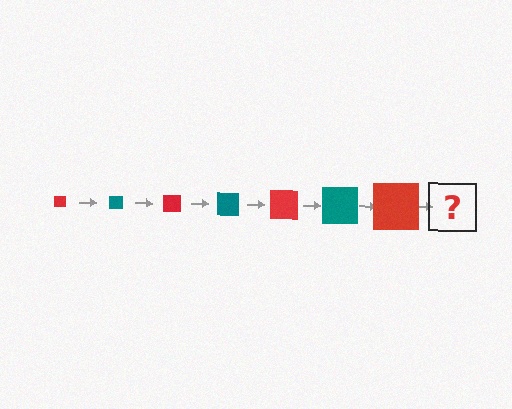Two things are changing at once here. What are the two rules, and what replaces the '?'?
The two rules are that the square grows larger each step and the color cycles through red and teal. The '?' should be a teal square, larger than the previous one.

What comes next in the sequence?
The next element should be a teal square, larger than the previous one.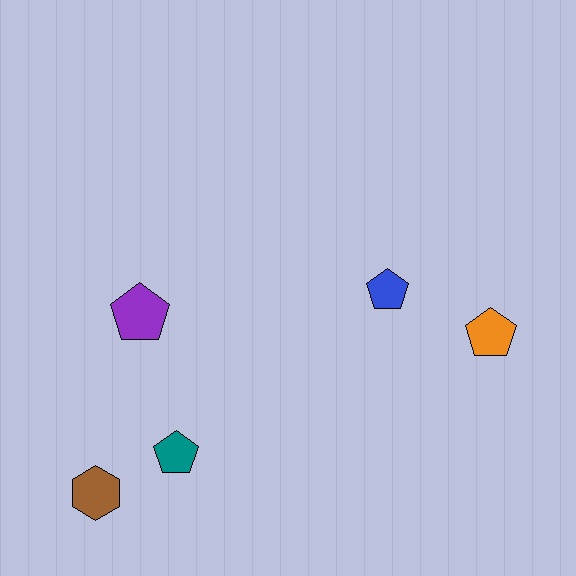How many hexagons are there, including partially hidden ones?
There is 1 hexagon.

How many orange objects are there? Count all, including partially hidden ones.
There is 1 orange object.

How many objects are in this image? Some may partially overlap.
There are 5 objects.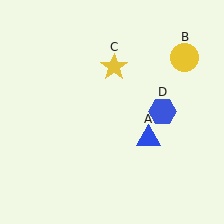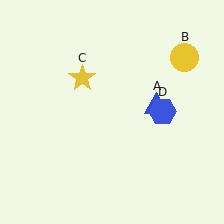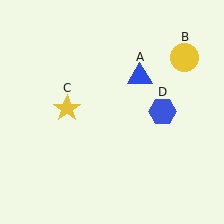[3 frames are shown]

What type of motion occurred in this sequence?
The blue triangle (object A), yellow star (object C) rotated counterclockwise around the center of the scene.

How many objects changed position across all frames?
2 objects changed position: blue triangle (object A), yellow star (object C).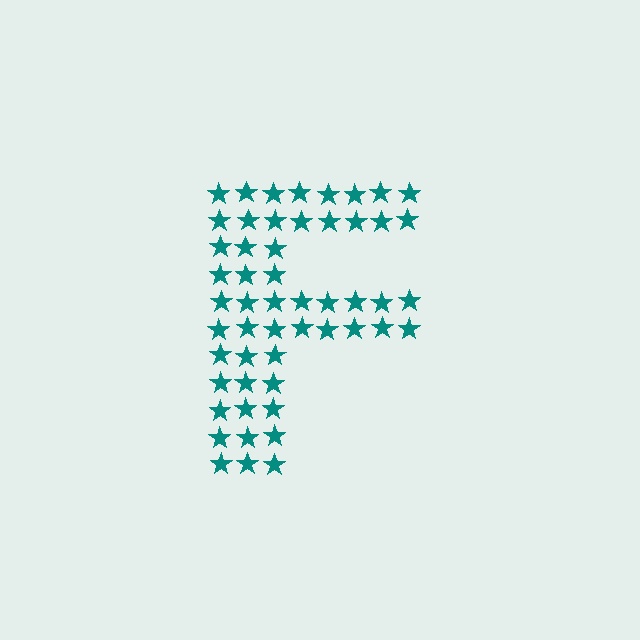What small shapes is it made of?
It is made of small stars.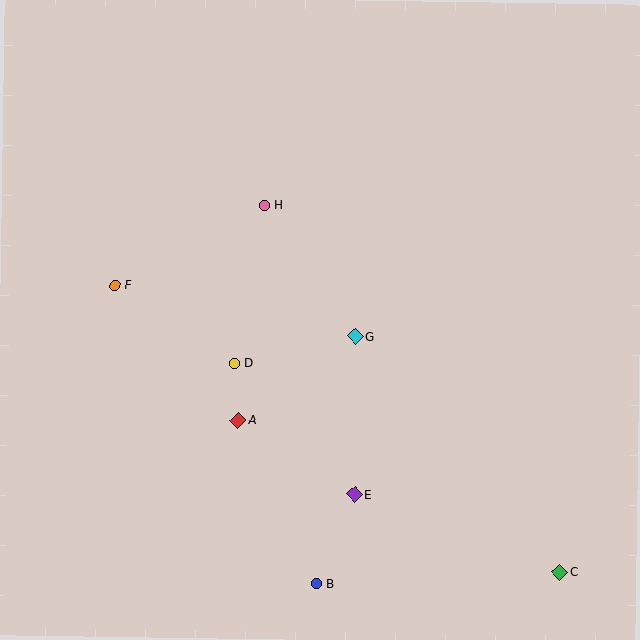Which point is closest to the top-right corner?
Point H is closest to the top-right corner.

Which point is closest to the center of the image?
Point G at (355, 336) is closest to the center.